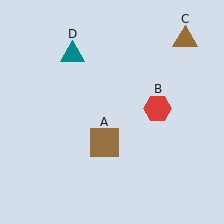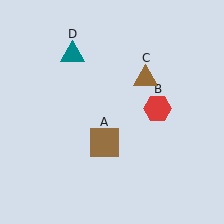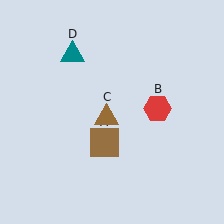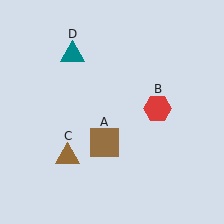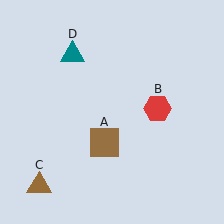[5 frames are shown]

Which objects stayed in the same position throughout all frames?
Brown square (object A) and red hexagon (object B) and teal triangle (object D) remained stationary.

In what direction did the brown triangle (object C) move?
The brown triangle (object C) moved down and to the left.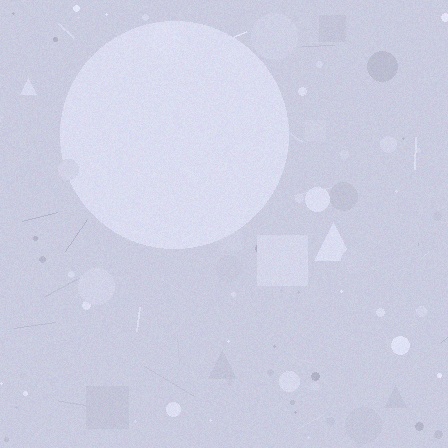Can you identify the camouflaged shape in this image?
The camouflaged shape is a circle.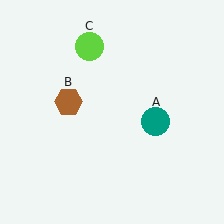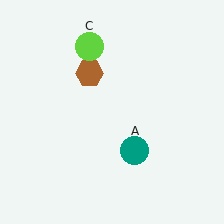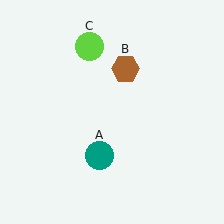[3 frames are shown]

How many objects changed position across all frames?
2 objects changed position: teal circle (object A), brown hexagon (object B).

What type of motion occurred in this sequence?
The teal circle (object A), brown hexagon (object B) rotated clockwise around the center of the scene.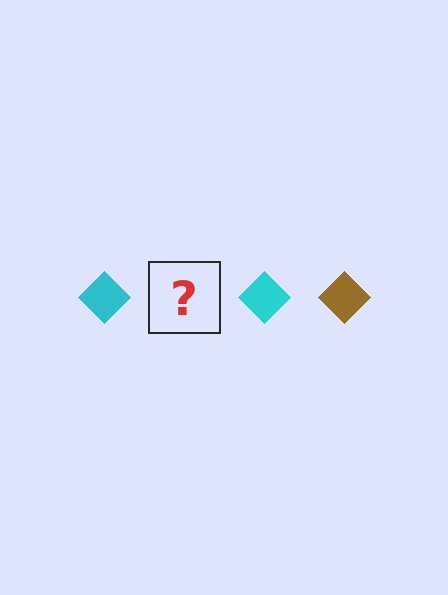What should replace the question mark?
The question mark should be replaced with a brown diamond.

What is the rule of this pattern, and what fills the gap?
The rule is that the pattern cycles through cyan, brown diamonds. The gap should be filled with a brown diamond.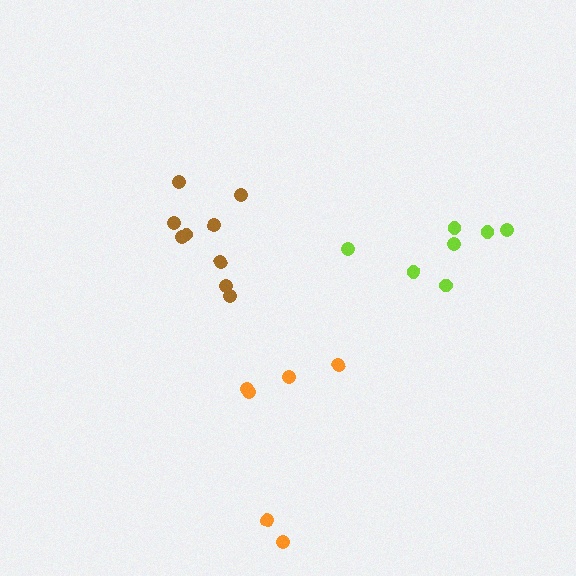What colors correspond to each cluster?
The clusters are colored: orange, lime, brown.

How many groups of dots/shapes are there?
There are 3 groups.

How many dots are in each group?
Group 1: 6 dots, Group 2: 7 dots, Group 3: 9 dots (22 total).